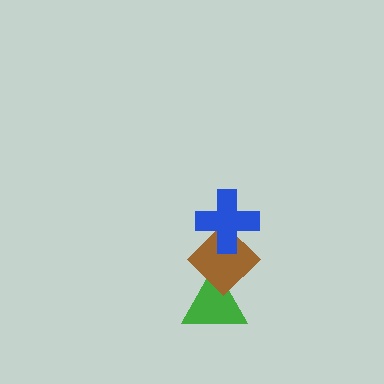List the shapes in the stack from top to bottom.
From top to bottom: the blue cross, the brown diamond, the green triangle.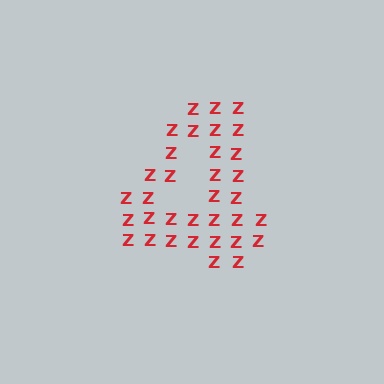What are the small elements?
The small elements are letter Z's.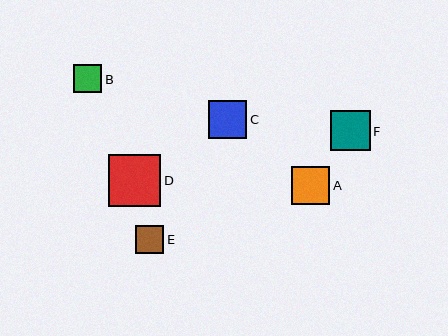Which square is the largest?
Square D is the largest with a size of approximately 52 pixels.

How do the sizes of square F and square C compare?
Square F and square C are approximately the same size.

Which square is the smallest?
Square E is the smallest with a size of approximately 28 pixels.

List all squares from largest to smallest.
From largest to smallest: D, F, C, A, B, E.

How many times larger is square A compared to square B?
Square A is approximately 1.3 times the size of square B.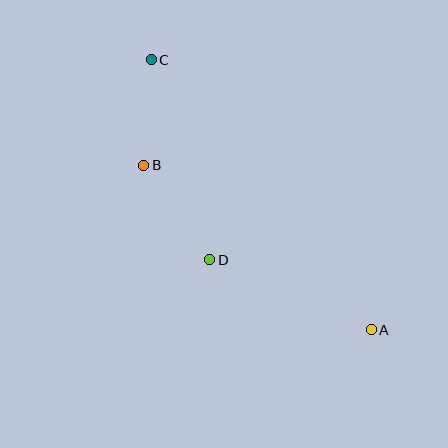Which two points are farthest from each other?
Points A and C are farthest from each other.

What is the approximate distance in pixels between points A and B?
The distance between A and B is approximately 281 pixels.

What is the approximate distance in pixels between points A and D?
The distance between A and D is approximately 176 pixels.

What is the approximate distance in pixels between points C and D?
The distance between C and D is approximately 208 pixels.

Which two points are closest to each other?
Points B and C are closest to each other.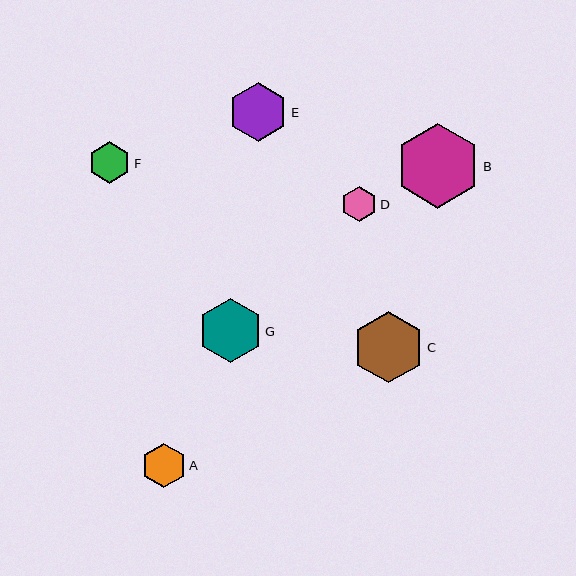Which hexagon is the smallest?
Hexagon D is the smallest with a size of approximately 35 pixels.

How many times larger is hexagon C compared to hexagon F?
Hexagon C is approximately 1.7 times the size of hexagon F.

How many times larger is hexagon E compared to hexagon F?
Hexagon E is approximately 1.4 times the size of hexagon F.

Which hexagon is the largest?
Hexagon B is the largest with a size of approximately 85 pixels.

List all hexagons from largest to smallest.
From largest to smallest: B, C, G, E, A, F, D.